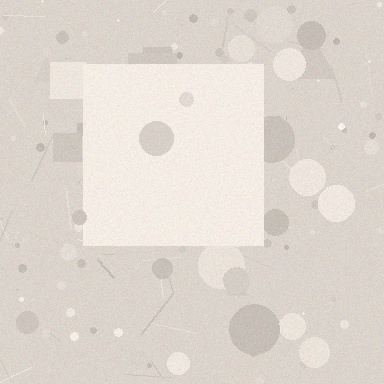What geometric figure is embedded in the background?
A square is embedded in the background.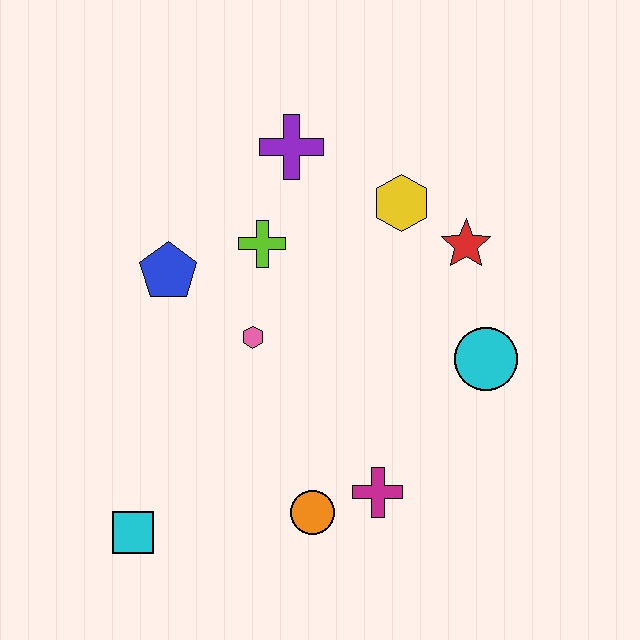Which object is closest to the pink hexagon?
The lime cross is closest to the pink hexagon.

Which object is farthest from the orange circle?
The purple cross is farthest from the orange circle.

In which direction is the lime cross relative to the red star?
The lime cross is to the left of the red star.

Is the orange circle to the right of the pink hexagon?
Yes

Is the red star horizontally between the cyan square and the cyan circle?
Yes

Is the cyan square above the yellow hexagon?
No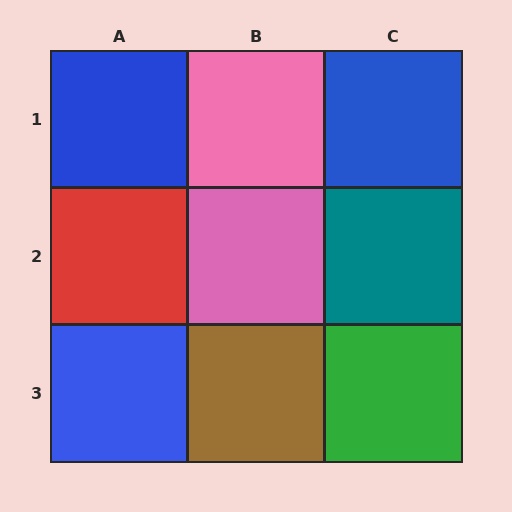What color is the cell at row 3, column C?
Green.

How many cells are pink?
2 cells are pink.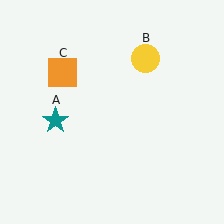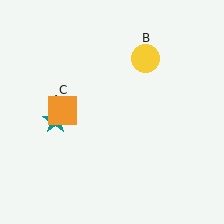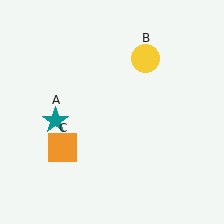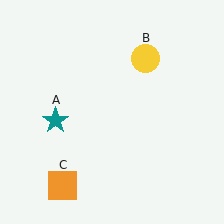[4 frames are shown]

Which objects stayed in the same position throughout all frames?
Teal star (object A) and yellow circle (object B) remained stationary.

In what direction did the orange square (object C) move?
The orange square (object C) moved down.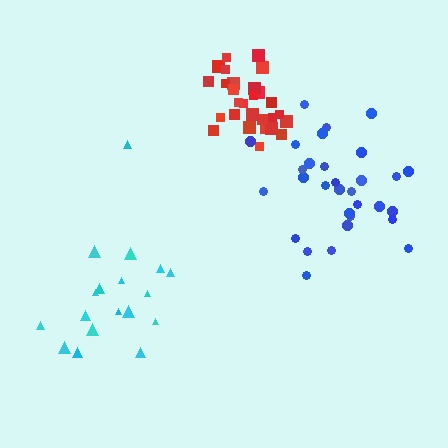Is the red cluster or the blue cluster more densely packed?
Red.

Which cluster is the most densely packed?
Red.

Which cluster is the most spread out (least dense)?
Cyan.